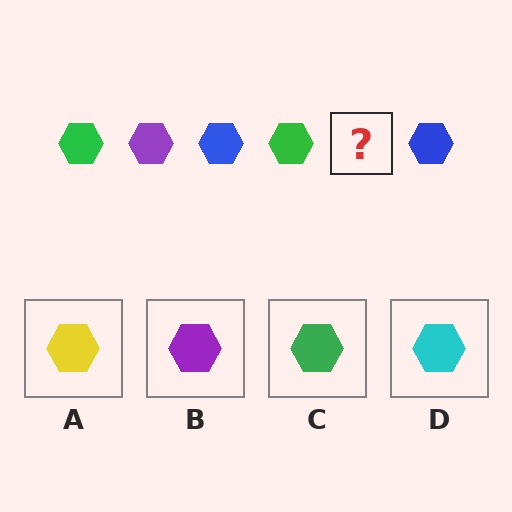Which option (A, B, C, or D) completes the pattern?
B.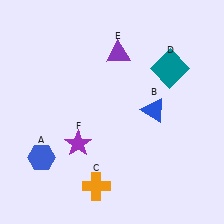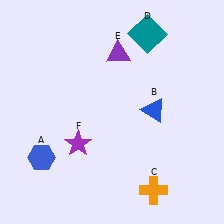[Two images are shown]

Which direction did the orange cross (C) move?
The orange cross (C) moved right.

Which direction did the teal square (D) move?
The teal square (D) moved up.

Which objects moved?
The objects that moved are: the orange cross (C), the teal square (D).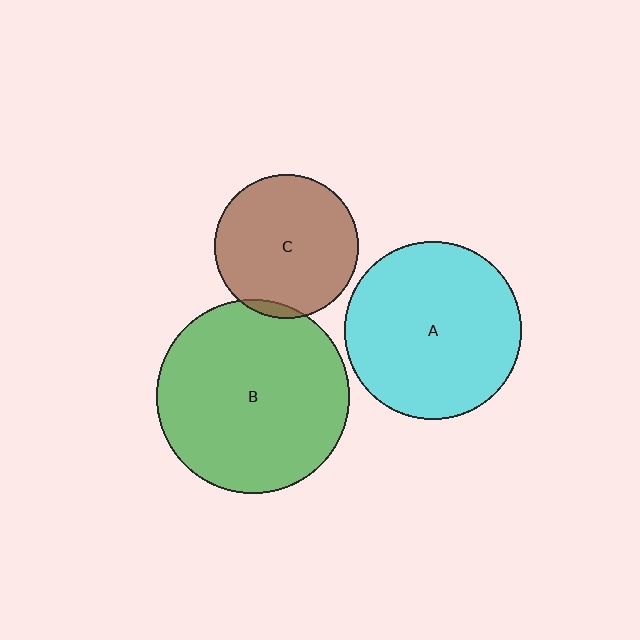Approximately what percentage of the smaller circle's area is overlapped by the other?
Approximately 5%.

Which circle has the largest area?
Circle B (green).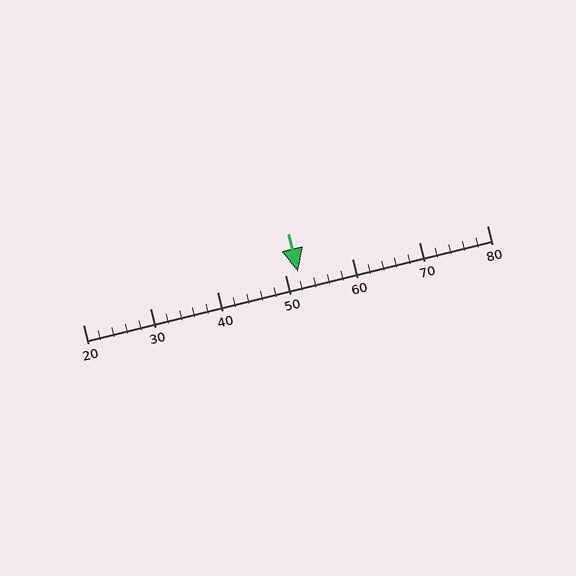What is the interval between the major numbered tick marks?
The major tick marks are spaced 10 units apart.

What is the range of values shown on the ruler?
The ruler shows values from 20 to 80.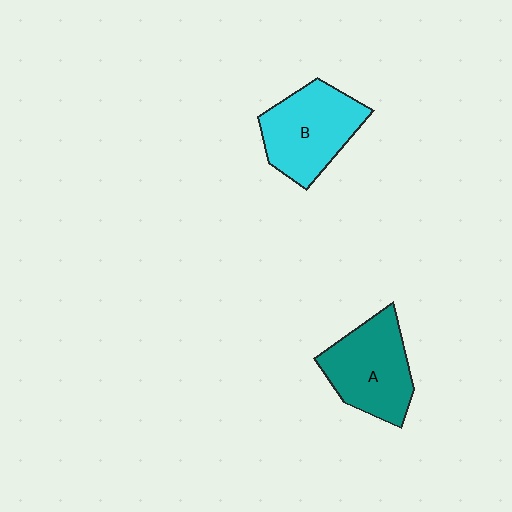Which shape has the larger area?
Shape B (cyan).